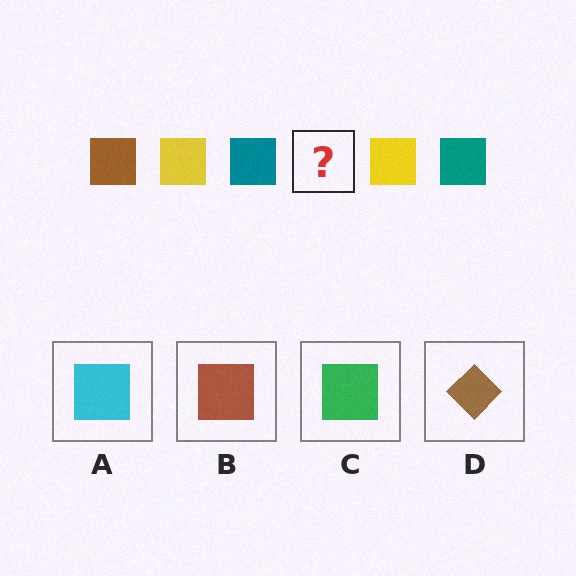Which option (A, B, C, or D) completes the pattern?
B.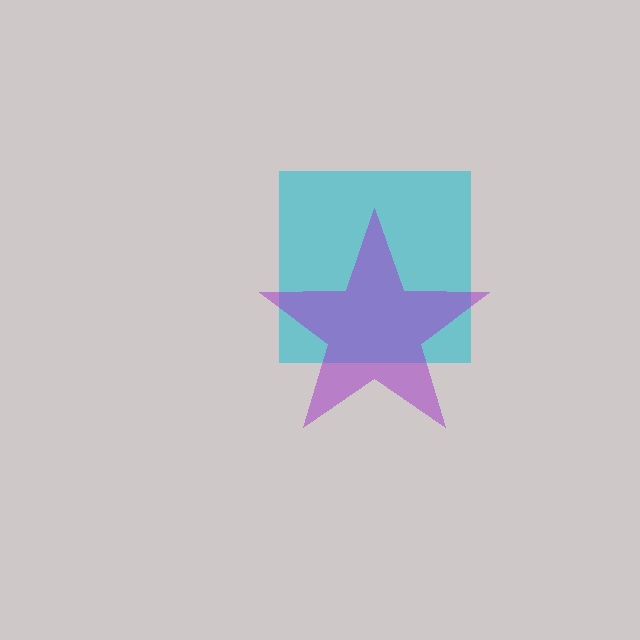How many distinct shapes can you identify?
There are 2 distinct shapes: a cyan square, a purple star.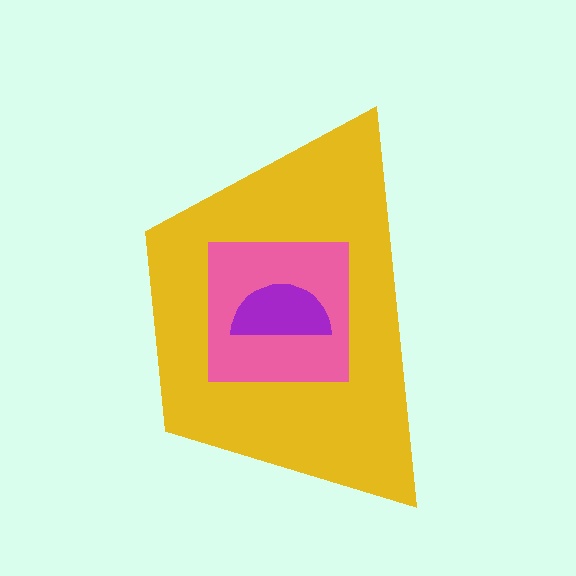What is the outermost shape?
The yellow trapezoid.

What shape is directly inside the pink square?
The purple semicircle.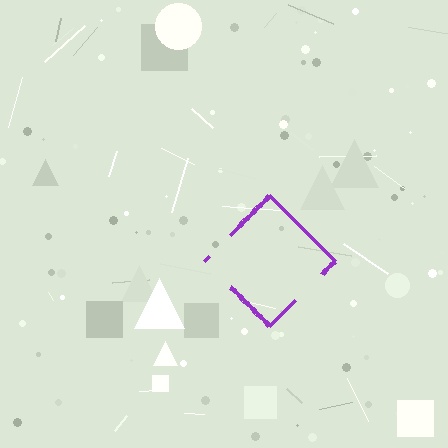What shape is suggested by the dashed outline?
The dashed outline suggests a diamond.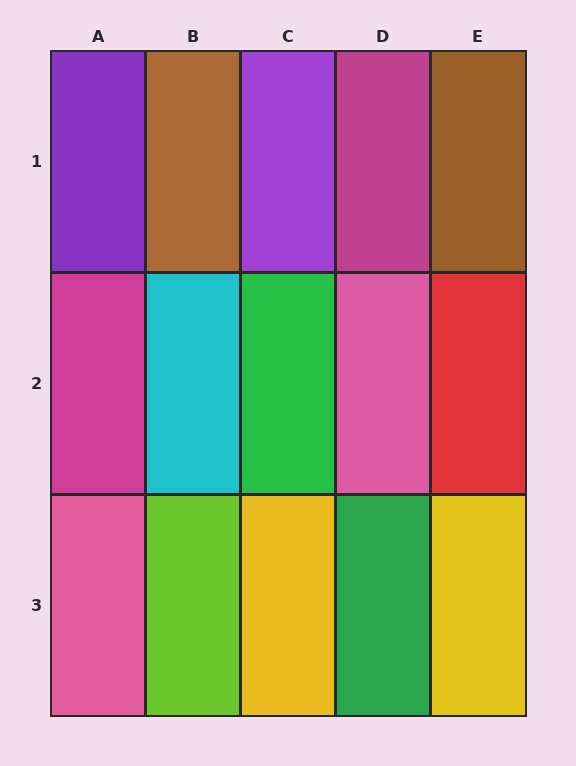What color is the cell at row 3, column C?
Yellow.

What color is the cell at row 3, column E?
Yellow.